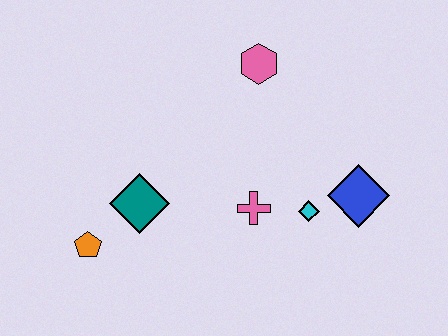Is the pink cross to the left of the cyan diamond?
Yes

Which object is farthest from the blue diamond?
The orange pentagon is farthest from the blue diamond.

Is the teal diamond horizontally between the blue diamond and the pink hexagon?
No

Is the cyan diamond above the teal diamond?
No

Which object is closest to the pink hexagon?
The pink cross is closest to the pink hexagon.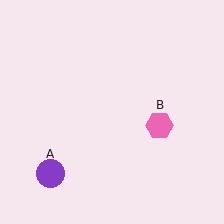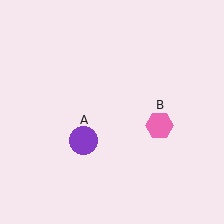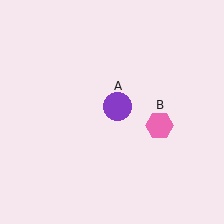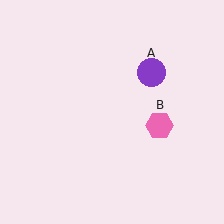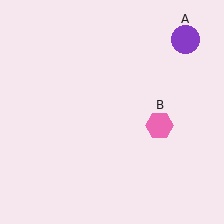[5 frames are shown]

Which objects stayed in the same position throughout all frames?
Pink hexagon (object B) remained stationary.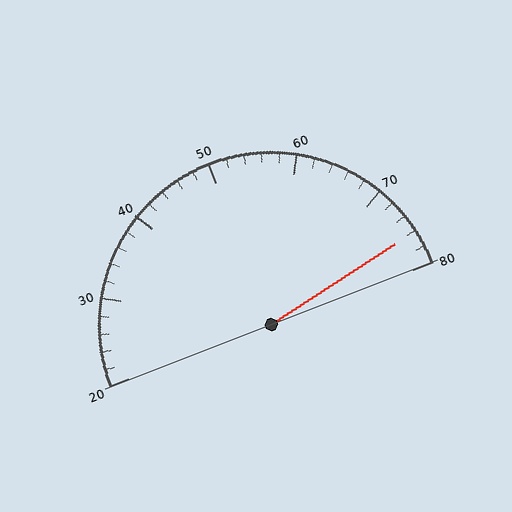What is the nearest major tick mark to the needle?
The nearest major tick mark is 80.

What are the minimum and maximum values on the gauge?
The gauge ranges from 20 to 80.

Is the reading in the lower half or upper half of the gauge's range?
The reading is in the upper half of the range (20 to 80).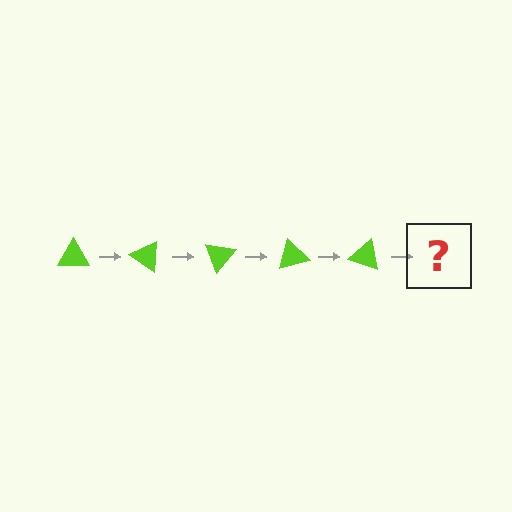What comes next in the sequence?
The next element should be a lime triangle rotated 175 degrees.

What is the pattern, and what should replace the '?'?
The pattern is that the triangle rotates 35 degrees each step. The '?' should be a lime triangle rotated 175 degrees.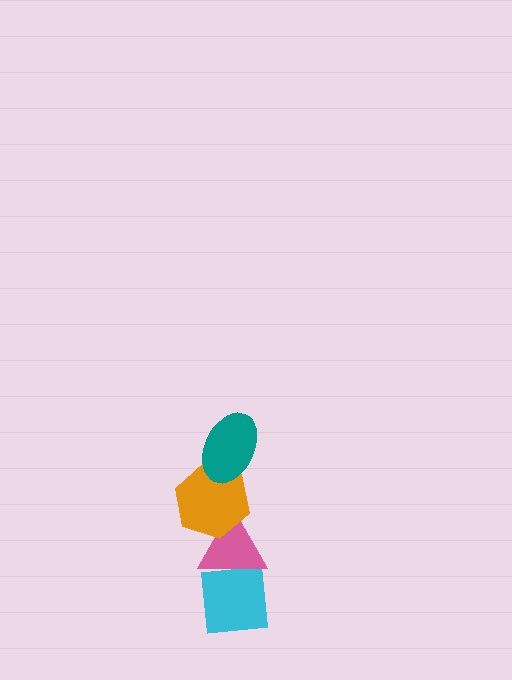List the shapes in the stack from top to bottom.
From top to bottom: the teal ellipse, the orange hexagon, the pink triangle, the cyan square.